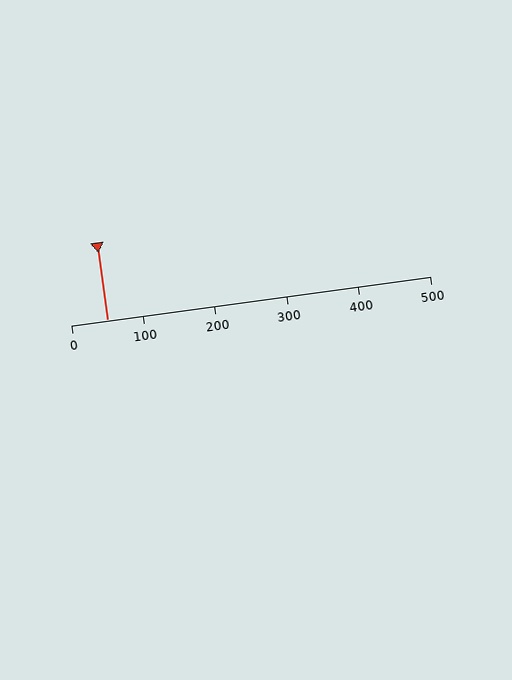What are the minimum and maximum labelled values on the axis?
The axis runs from 0 to 500.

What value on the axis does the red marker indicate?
The marker indicates approximately 50.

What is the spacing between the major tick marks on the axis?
The major ticks are spaced 100 apart.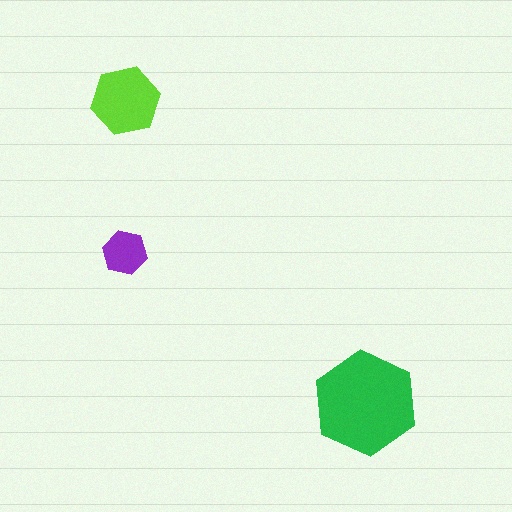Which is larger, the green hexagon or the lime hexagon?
The green one.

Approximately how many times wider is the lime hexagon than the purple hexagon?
About 1.5 times wider.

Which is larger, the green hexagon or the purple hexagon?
The green one.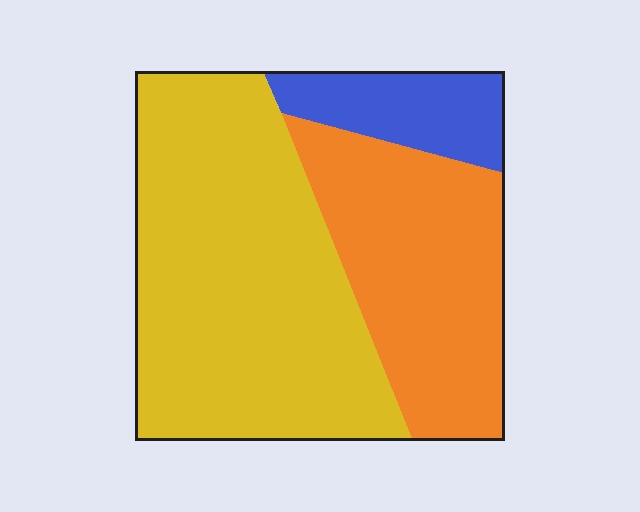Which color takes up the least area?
Blue, at roughly 10%.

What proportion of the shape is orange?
Orange covers 33% of the shape.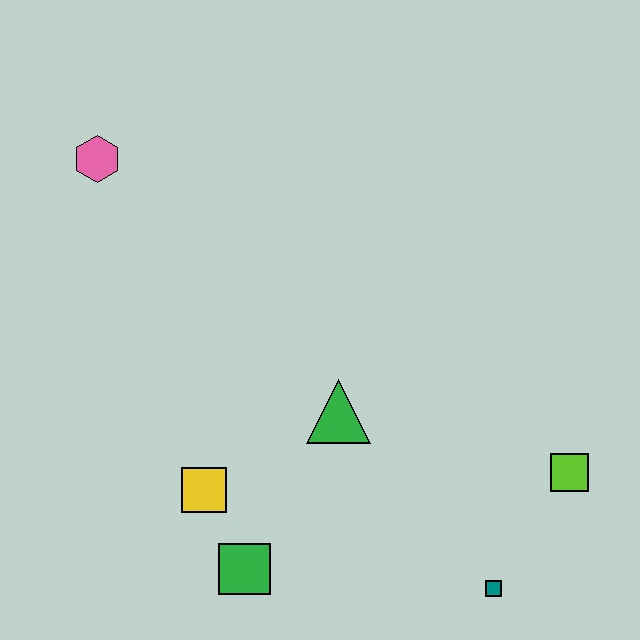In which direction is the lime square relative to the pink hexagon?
The lime square is to the right of the pink hexagon.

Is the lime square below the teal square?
No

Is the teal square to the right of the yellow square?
Yes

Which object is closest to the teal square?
The lime square is closest to the teal square.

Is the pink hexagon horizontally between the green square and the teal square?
No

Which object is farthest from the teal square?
The pink hexagon is farthest from the teal square.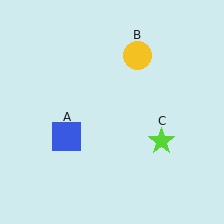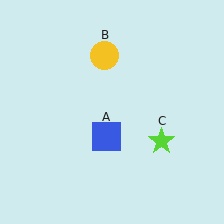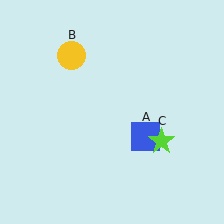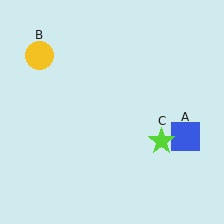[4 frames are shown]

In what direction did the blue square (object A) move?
The blue square (object A) moved right.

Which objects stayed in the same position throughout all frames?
Lime star (object C) remained stationary.